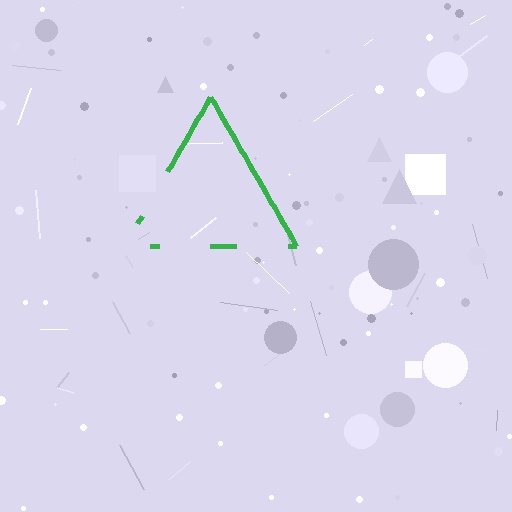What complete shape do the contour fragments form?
The contour fragments form a triangle.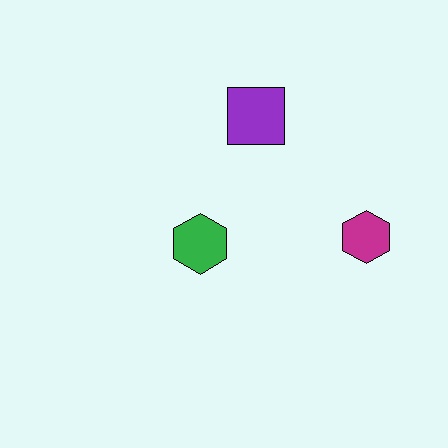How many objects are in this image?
There are 3 objects.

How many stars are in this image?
There are no stars.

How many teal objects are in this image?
There are no teal objects.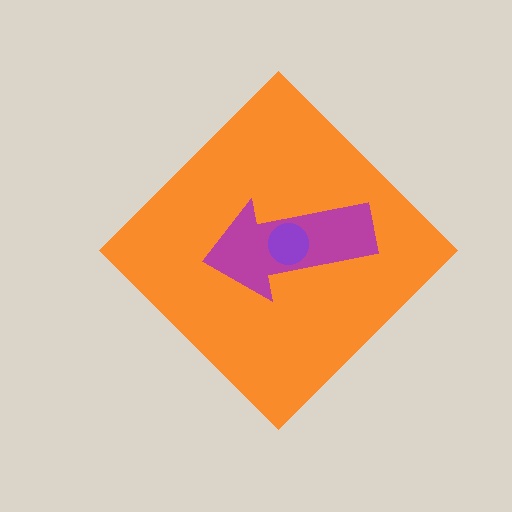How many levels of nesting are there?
3.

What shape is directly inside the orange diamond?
The magenta arrow.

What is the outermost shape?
The orange diamond.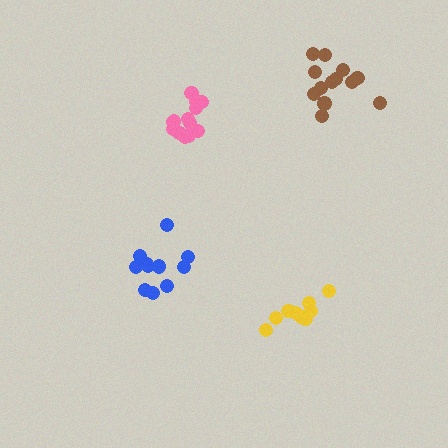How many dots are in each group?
Group 1: 11 dots, Group 2: 13 dots, Group 3: 10 dots, Group 4: 13 dots (47 total).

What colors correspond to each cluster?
The clusters are colored: blue, brown, yellow, pink.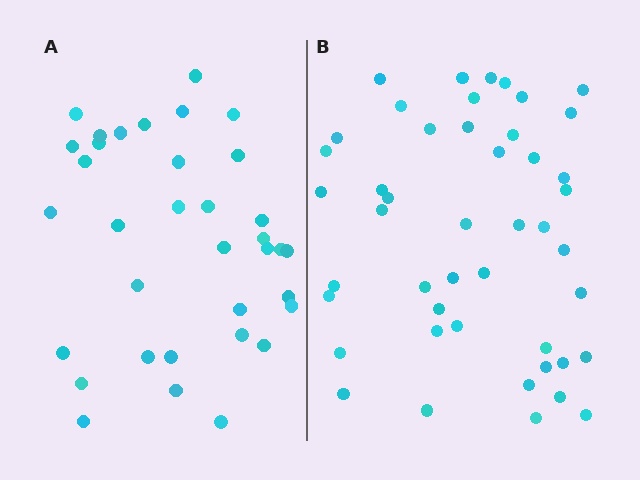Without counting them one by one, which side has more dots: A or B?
Region B (the right region) has more dots.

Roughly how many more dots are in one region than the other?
Region B has roughly 12 or so more dots than region A.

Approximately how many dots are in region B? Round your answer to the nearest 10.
About 50 dots. (The exact count is 46, which rounds to 50.)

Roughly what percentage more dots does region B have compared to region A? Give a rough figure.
About 30% more.